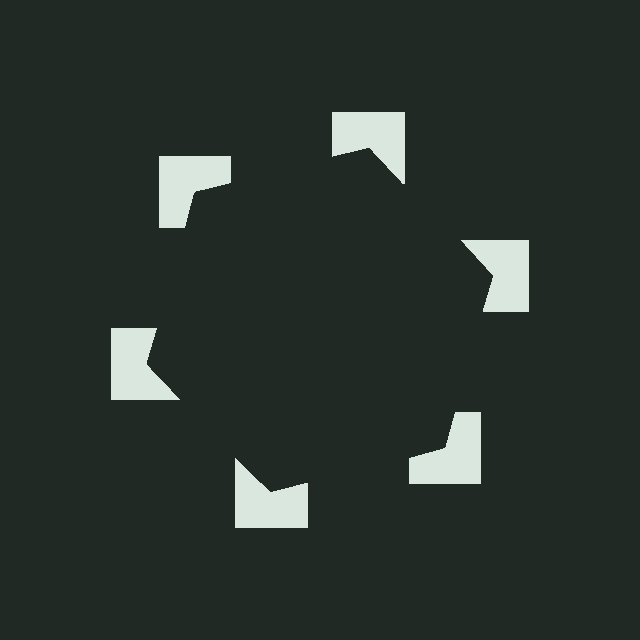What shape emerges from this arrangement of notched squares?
An illusory hexagon — its edges are inferred from the aligned wedge cuts in the notched squares, not physically drawn.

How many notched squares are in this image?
There are 6 — one at each vertex of the illusory hexagon.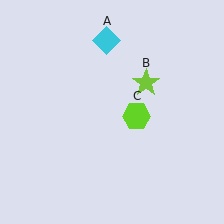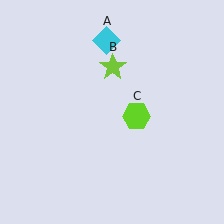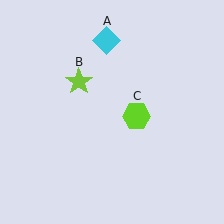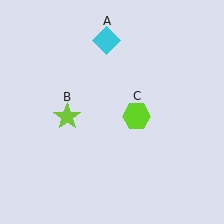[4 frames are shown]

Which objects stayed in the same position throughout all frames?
Cyan diamond (object A) and lime hexagon (object C) remained stationary.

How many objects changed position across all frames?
1 object changed position: lime star (object B).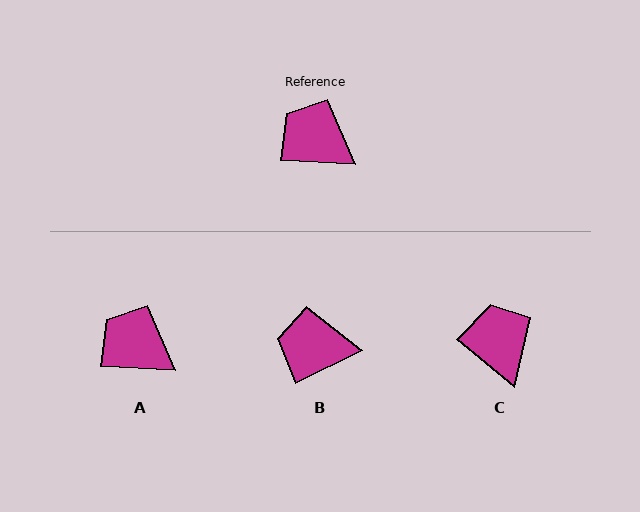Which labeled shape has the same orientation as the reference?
A.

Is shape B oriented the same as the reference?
No, it is off by about 29 degrees.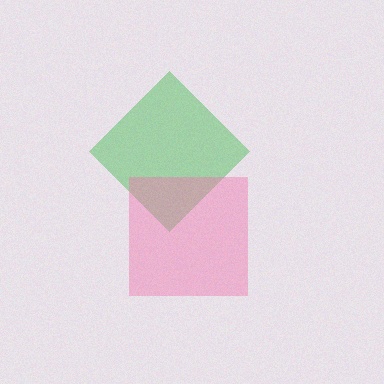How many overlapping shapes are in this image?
There are 2 overlapping shapes in the image.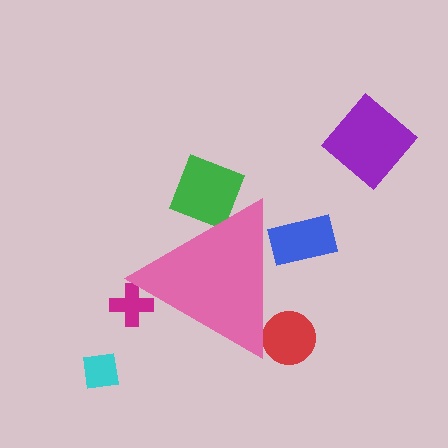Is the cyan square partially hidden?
No, the cyan square is fully visible.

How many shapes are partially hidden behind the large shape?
4 shapes are partially hidden.